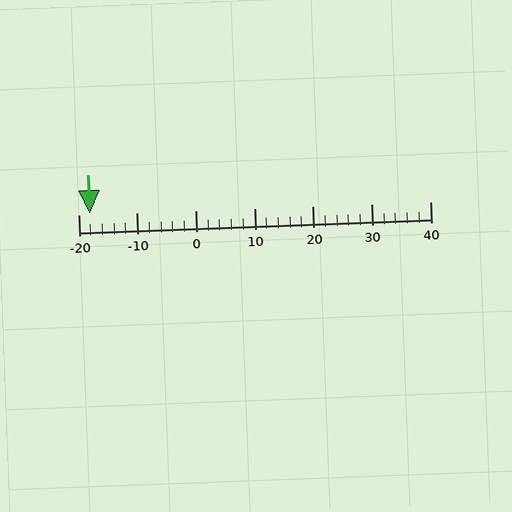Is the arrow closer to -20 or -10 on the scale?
The arrow is closer to -20.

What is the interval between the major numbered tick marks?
The major tick marks are spaced 10 units apart.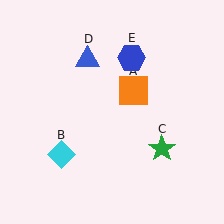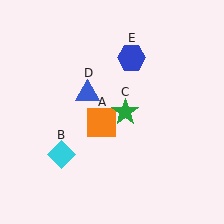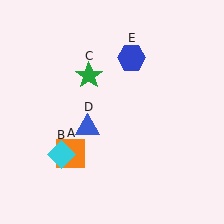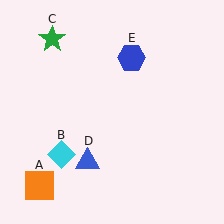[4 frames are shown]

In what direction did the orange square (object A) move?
The orange square (object A) moved down and to the left.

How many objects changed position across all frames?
3 objects changed position: orange square (object A), green star (object C), blue triangle (object D).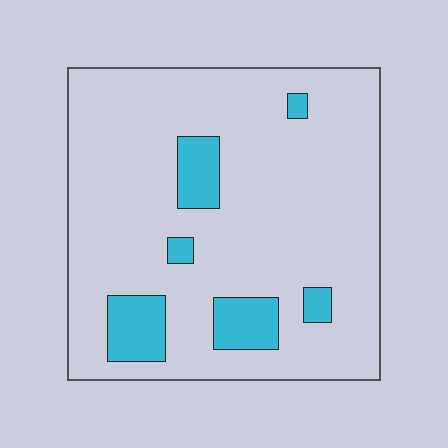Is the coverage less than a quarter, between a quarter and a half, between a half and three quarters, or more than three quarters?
Less than a quarter.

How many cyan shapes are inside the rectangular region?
6.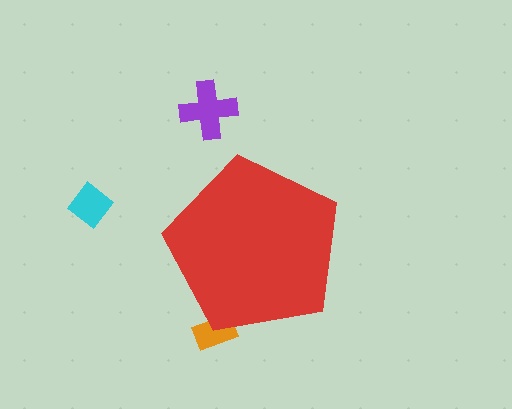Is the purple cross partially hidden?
No, the purple cross is fully visible.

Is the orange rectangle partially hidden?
Yes, the orange rectangle is partially hidden behind the red pentagon.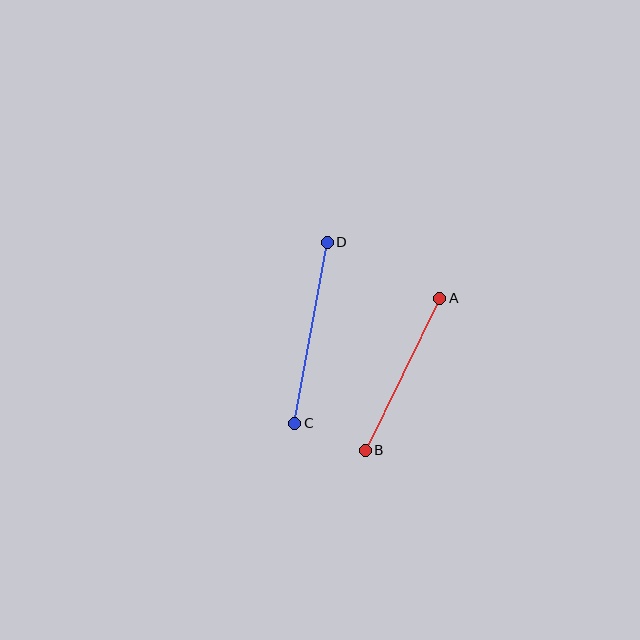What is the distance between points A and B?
The distance is approximately 169 pixels.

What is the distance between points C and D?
The distance is approximately 184 pixels.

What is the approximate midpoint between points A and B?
The midpoint is at approximately (403, 374) pixels.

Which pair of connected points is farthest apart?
Points C and D are farthest apart.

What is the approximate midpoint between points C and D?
The midpoint is at approximately (311, 333) pixels.